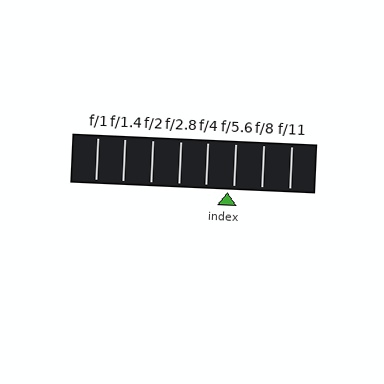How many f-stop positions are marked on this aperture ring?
There are 8 f-stop positions marked.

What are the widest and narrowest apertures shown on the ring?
The widest aperture shown is f/1 and the narrowest is f/11.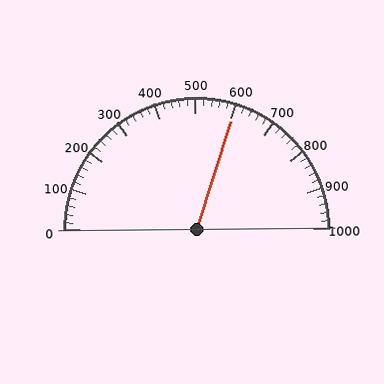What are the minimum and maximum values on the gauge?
The gauge ranges from 0 to 1000.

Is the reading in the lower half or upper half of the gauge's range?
The reading is in the upper half of the range (0 to 1000).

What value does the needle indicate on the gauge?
The needle indicates approximately 600.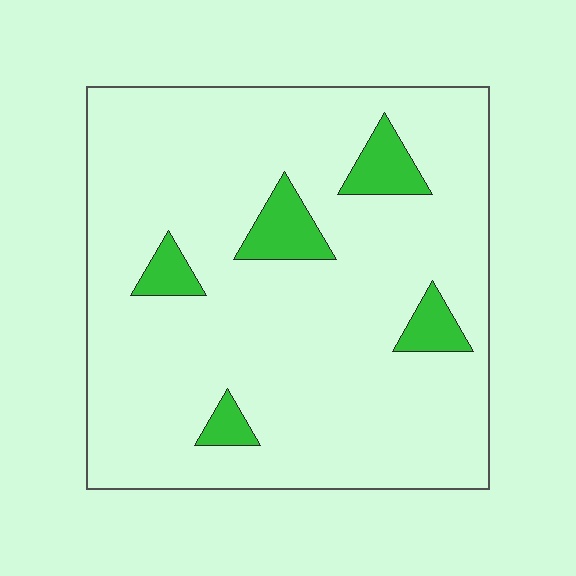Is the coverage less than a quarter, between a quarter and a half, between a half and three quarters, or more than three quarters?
Less than a quarter.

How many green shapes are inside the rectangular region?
5.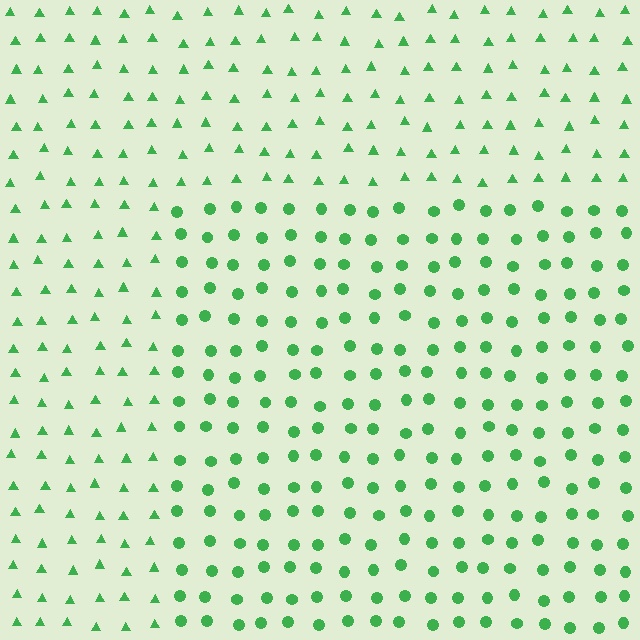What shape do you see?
I see a rectangle.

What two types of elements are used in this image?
The image uses circles inside the rectangle region and triangles outside it.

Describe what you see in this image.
The image is filled with small green elements arranged in a uniform grid. A rectangle-shaped region contains circles, while the surrounding area contains triangles. The boundary is defined purely by the change in element shape.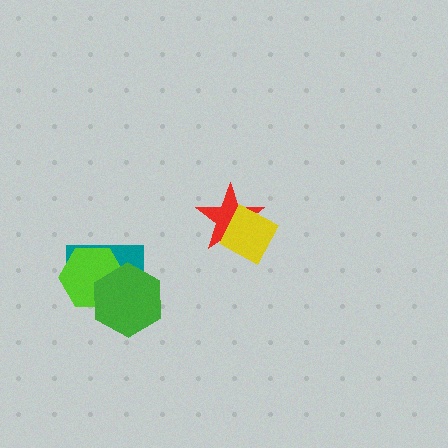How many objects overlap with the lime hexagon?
2 objects overlap with the lime hexagon.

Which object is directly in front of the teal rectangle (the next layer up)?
The lime hexagon is directly in front of the teal rectangle.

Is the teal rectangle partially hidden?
Yes, it is partially covered by another shape.